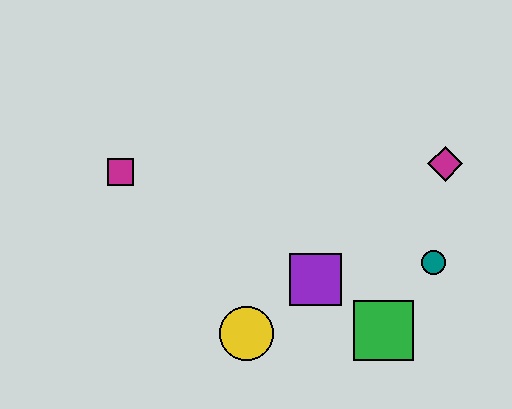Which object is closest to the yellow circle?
The purple square is closest to the yellow circle.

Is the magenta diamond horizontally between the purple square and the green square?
No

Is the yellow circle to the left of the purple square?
Yes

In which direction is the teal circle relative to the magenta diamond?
The teal circle is below the magenta diamond.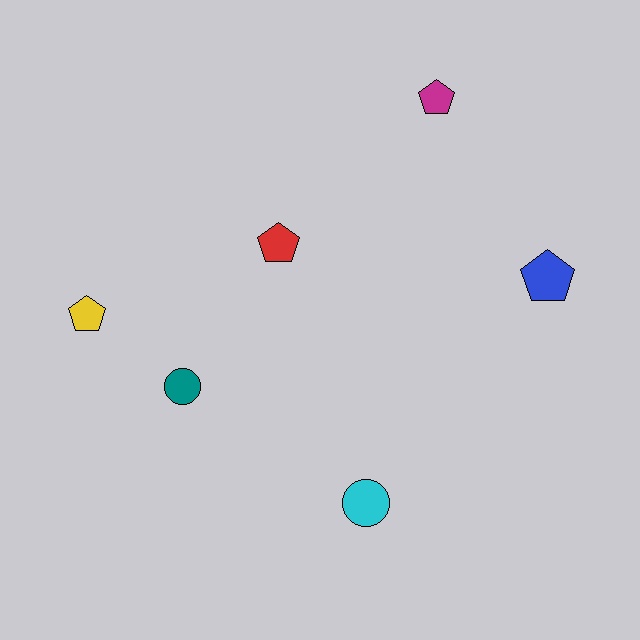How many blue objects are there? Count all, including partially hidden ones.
There is 1 blue object.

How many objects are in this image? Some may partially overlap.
There are 6 objects.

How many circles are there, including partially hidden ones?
There are 2 circles.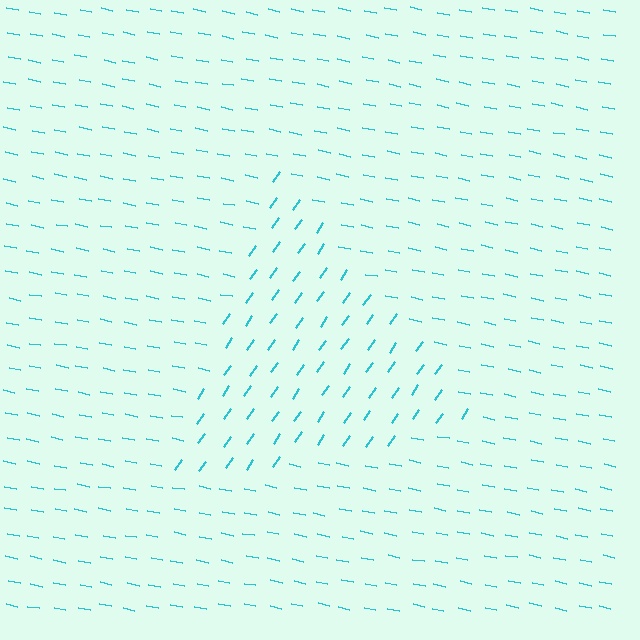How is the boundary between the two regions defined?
The boundary is defined purely by a change in line orientation (approximately 67 degrees difference). All lines are the same color and thickness.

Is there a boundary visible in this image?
Yes, there is a texture boundary formed by a change in line orientation.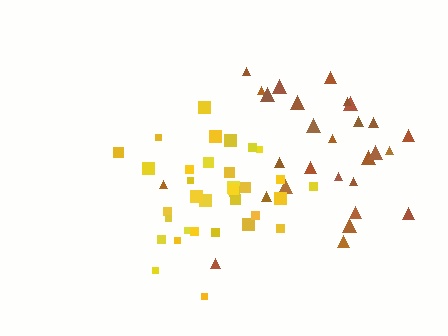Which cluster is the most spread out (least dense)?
Brown.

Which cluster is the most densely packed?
Yellow.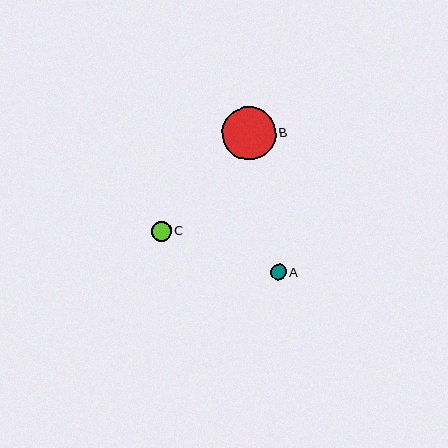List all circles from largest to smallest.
From largest to smallest: B, C, A.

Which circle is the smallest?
Circle A is the smallest with a size of approximately 16 pixels.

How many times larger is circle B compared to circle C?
Circle B is approximately 2.7 times the size of circle C.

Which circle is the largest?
Circle B is the largest with a size of approximately 54 pixels.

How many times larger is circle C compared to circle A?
Circle C is approximately 1.3 times the size of circle A.